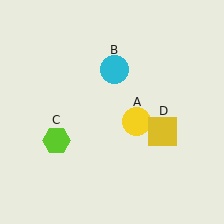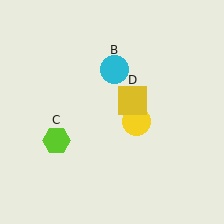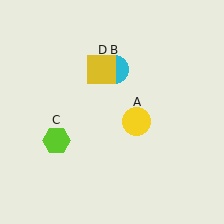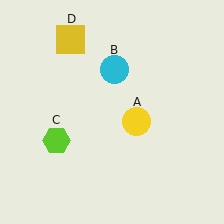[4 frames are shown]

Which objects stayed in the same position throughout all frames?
Yellow circle (object A) and cyan circle (object B) and lime hexagon (object C) remained stationary.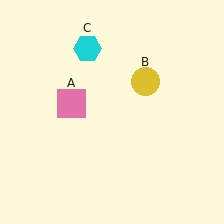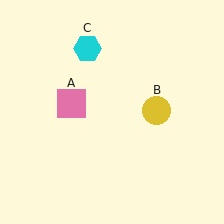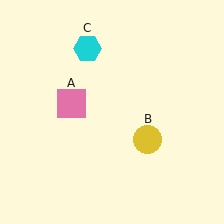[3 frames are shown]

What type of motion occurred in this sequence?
The yellow circle (object B) rotated clockwise around the center of the scene.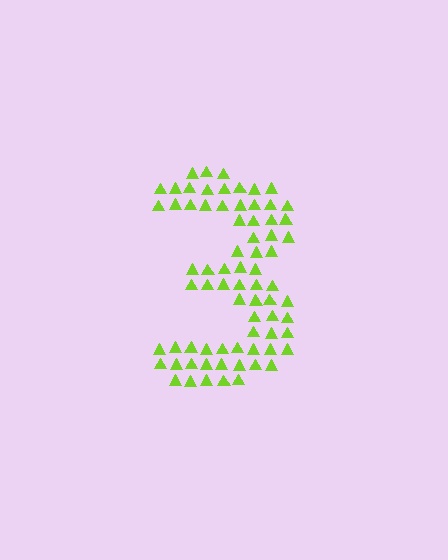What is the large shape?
The large shape is the digit 3.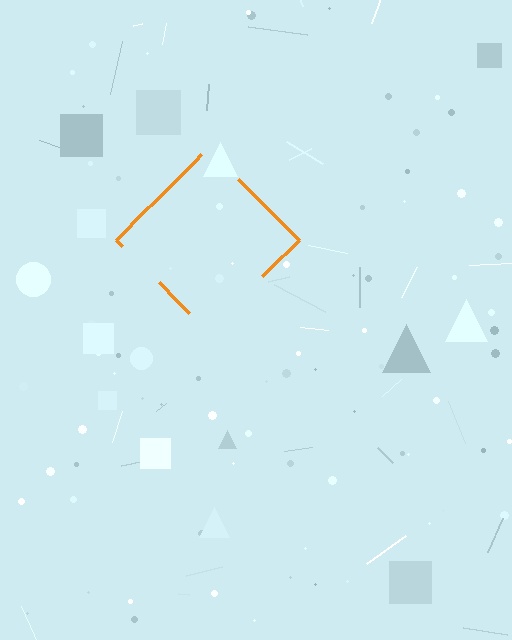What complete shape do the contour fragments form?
The contour fragments form a diamond.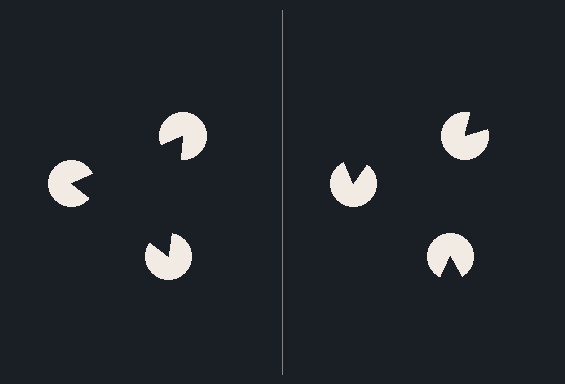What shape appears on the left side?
An illusory triangle.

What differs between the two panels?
The pac-man discs are positioned identically on both sides; only the wedge orientations differ. On the left they align to a triangle; on the right they are misaligned.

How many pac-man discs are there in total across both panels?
6 — 3 on each side.